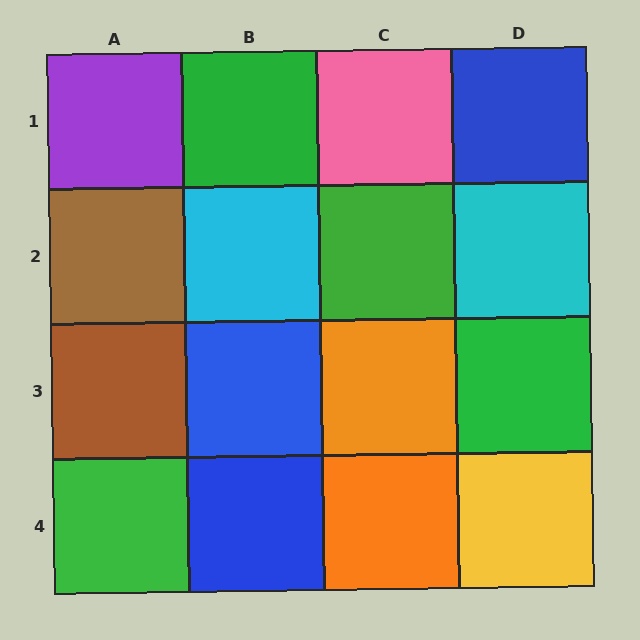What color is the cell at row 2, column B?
Cyan.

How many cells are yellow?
1 cell is yellow.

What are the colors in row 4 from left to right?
Green, blue, orange, yellow.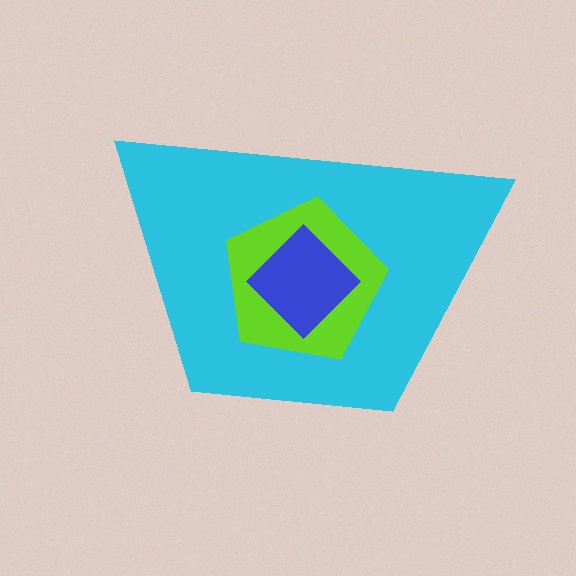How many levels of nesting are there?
3.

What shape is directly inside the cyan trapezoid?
The lime pentagon.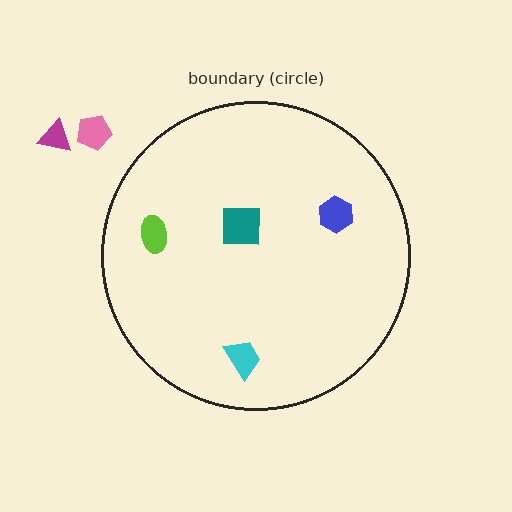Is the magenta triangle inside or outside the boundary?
Outside.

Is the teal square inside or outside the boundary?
Inside.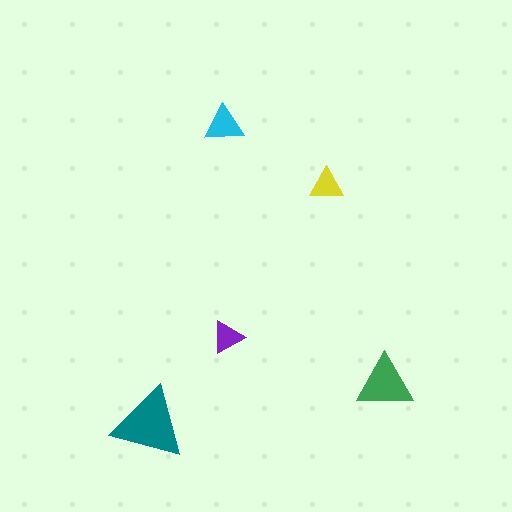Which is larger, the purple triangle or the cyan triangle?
The cyan one.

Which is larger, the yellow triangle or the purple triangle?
The yellow one.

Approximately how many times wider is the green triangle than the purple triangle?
About 2 times wider.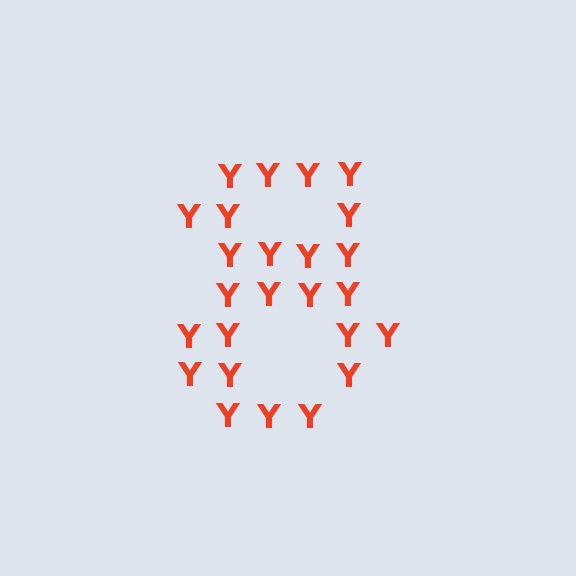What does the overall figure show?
The overall figure shows the digit 8.